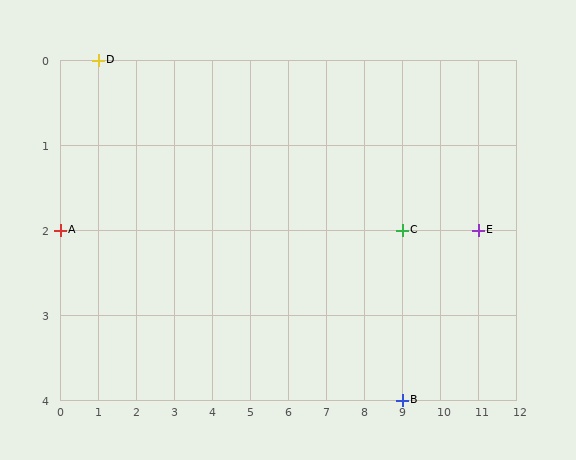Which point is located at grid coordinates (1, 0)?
Point D is at (1, 0).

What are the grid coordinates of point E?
Point E is at grid coordinates (11, 2).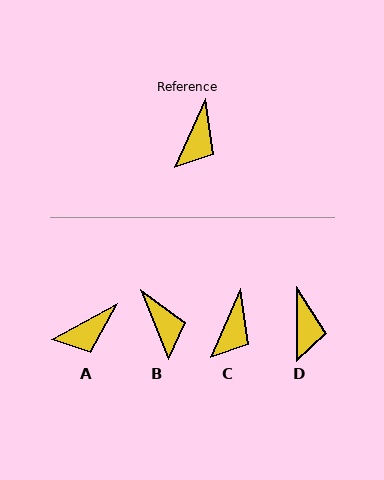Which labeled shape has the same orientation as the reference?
C.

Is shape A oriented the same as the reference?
No, it is off by about 37 degrees.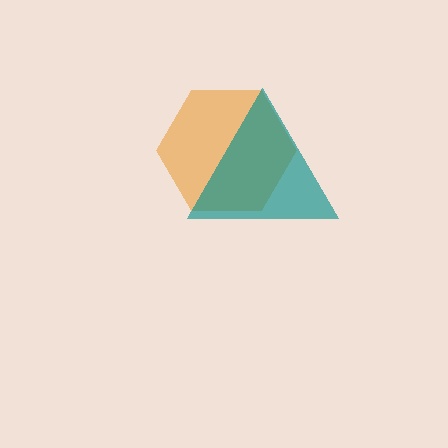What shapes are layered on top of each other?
The layered shapes are: an orange hexagon, a teal triangle.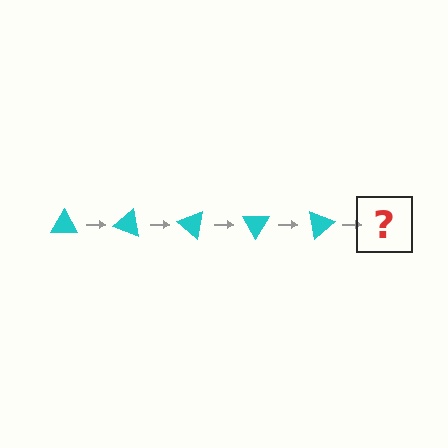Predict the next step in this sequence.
The next step is a cyan triangle rotated 100 degrees.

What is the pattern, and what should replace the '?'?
The pattern is that the triangle rotates 20 degrees each step. The '?' should be a cyan triangle rotated 100 degrees.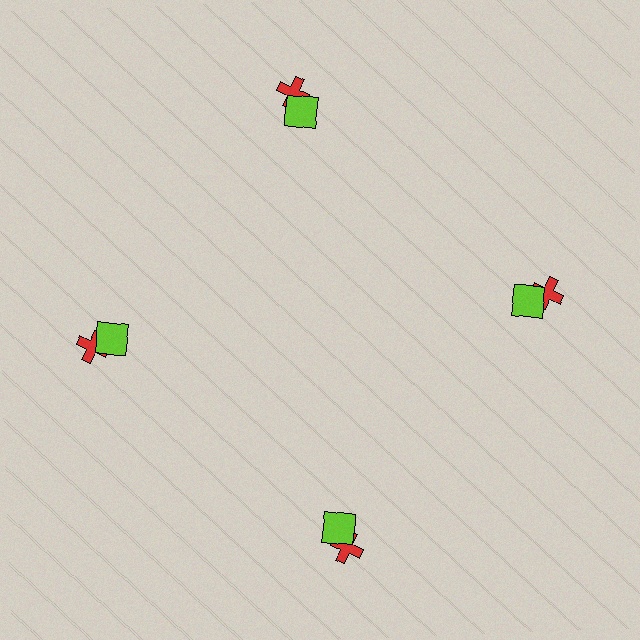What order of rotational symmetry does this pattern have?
This pattern has 4-fold rotational symmetry.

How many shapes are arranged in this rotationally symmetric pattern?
There are 8 shapes, arranged in 4 groups of 2.